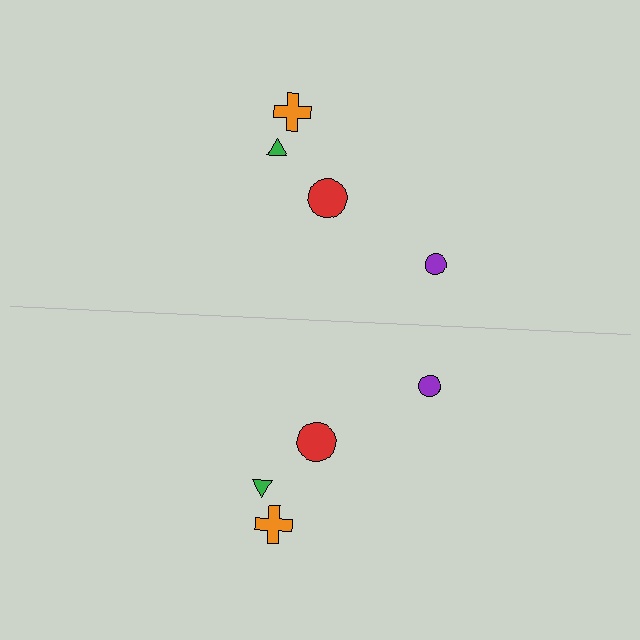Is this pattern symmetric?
Yes, this pattern has bilateral (reflection) symmetry.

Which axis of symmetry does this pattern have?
The pattern has a horizontal axis of symmetry running through the center of the image.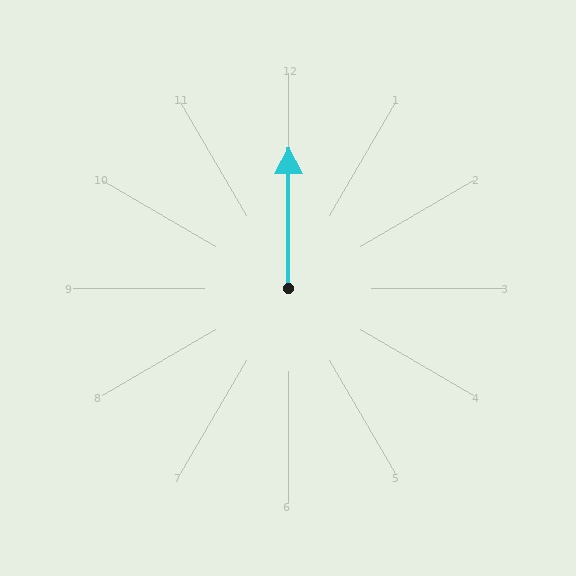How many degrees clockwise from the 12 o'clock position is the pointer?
Approximately 0 degrees.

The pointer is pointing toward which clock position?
Roughly 12 o'clock.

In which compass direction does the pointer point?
North.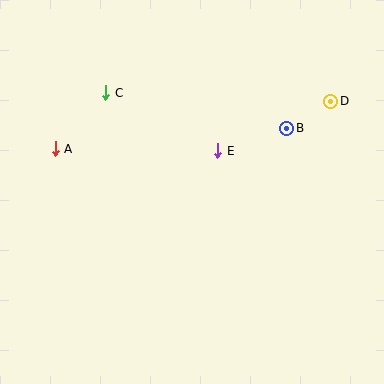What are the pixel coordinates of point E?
Point E is at (218, 151).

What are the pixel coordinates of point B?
Point B is at (287, 128).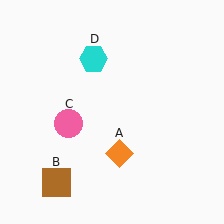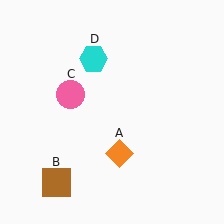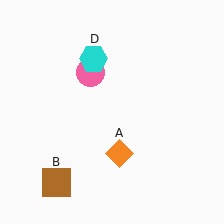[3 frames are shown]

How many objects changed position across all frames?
1 object changed position: pink circle (object C).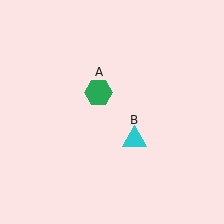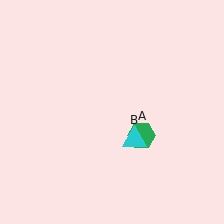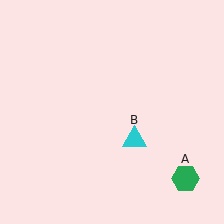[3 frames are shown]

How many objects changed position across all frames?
1 object changed position: green hexagon (object A).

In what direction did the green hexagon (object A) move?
The green hexagon (object A) moved down and to the right.